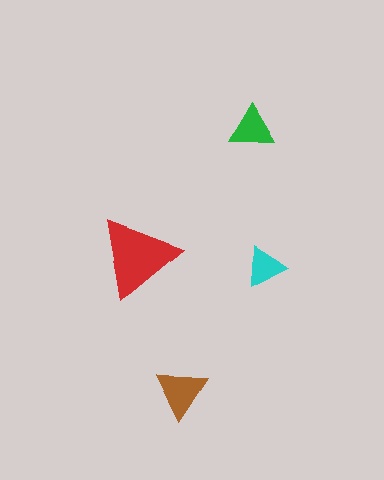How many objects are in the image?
There are 4 objects in the image.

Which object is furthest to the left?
The red triangle is leftmost.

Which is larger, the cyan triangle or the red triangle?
The red one.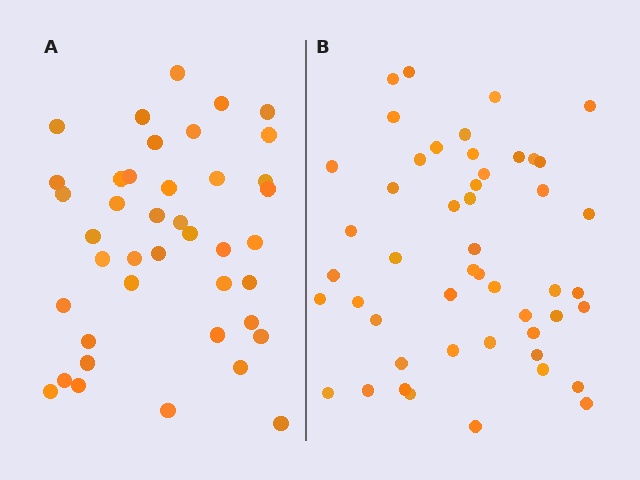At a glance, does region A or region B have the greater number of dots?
Region B (the right region) has more dots.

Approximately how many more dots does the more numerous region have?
Region B has roughly 8 or so more dots than region A.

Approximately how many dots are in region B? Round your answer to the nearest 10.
About 50 dots. (The exact count is 49, which rounds to 50.)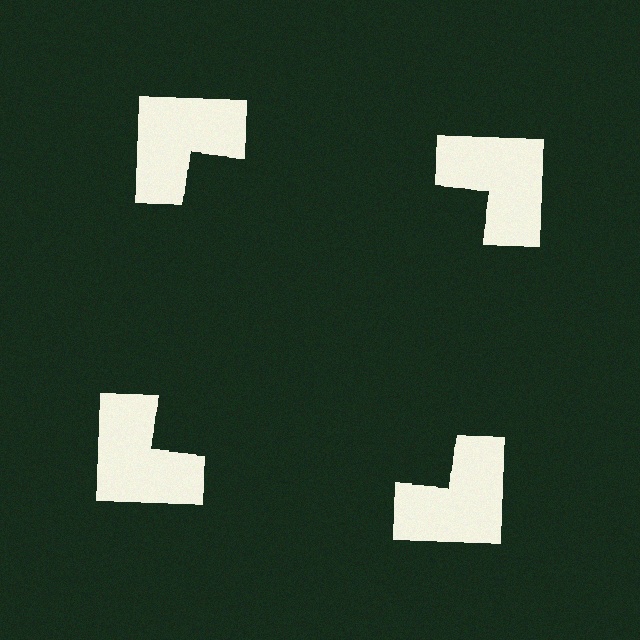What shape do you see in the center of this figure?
An illusory square — its edges are inferred from the aligned wedge cuts in the notched squares, not physically drawn.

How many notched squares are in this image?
There are 4 — one at each vertex of the illusory square.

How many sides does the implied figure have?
4 sides.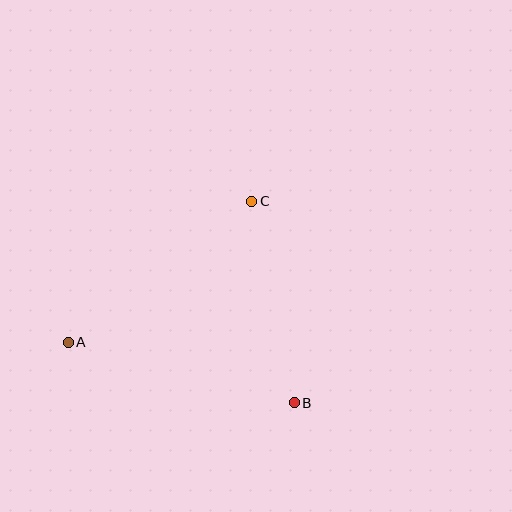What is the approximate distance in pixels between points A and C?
The distance between A and C is approximately 231 pixels.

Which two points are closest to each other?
Points B and C are closest to each other.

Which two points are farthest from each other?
Points A and B are farthest from each other.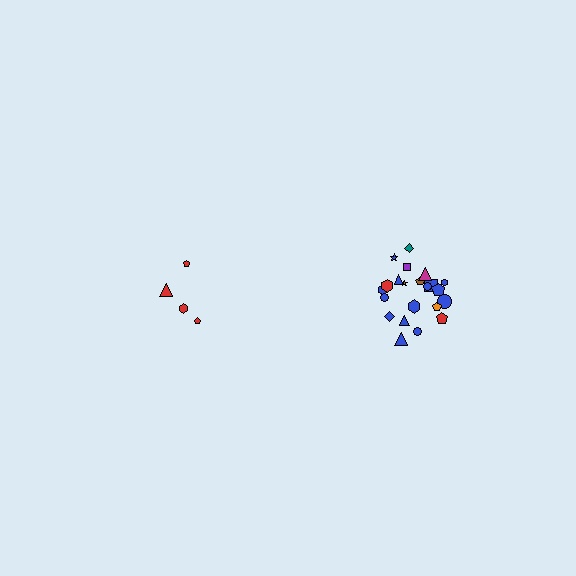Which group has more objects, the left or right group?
The right group.